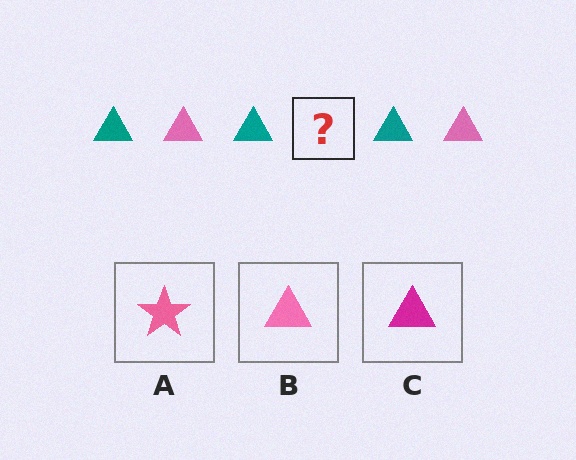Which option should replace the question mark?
Option B.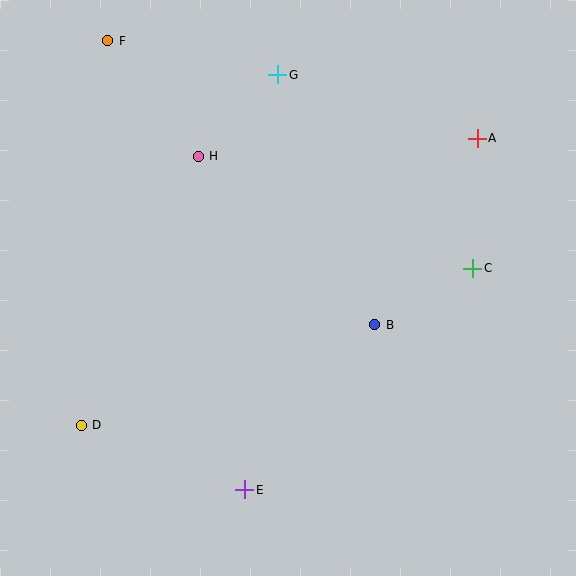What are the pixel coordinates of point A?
Point A is at (477, 138).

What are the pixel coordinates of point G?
Point G is at (278, 75).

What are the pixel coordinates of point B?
Point B is at (375, 325).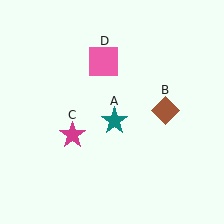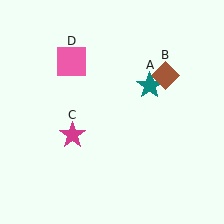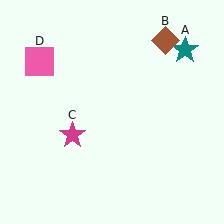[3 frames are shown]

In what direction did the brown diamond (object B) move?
The brown diamond (object B) moved up.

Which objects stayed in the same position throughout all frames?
Magenta star (object C) remained stationary.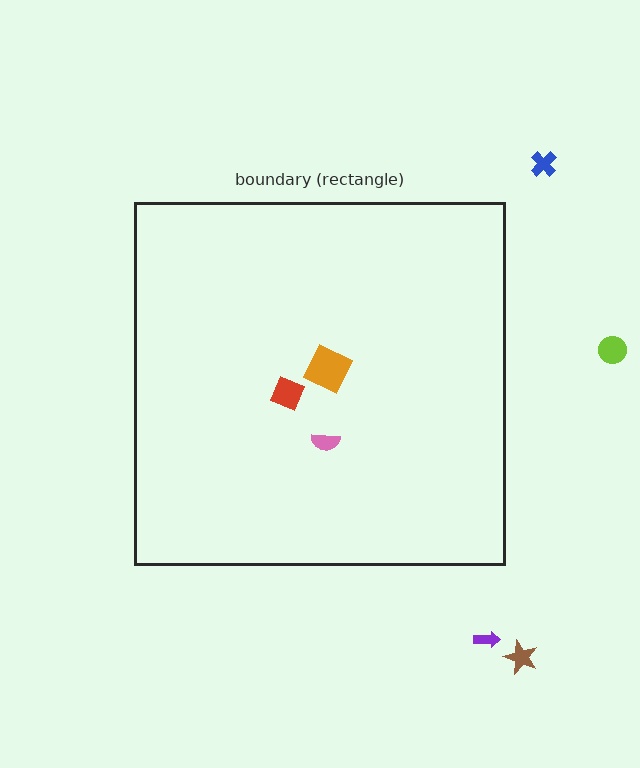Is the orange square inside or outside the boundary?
Inside.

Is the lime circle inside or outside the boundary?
Outside.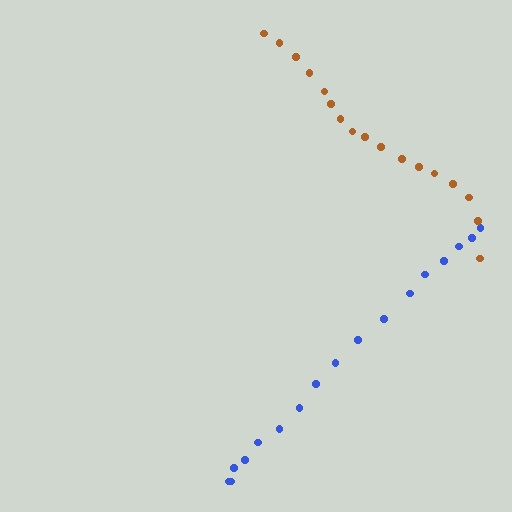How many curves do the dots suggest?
There are 2 distinct paths.